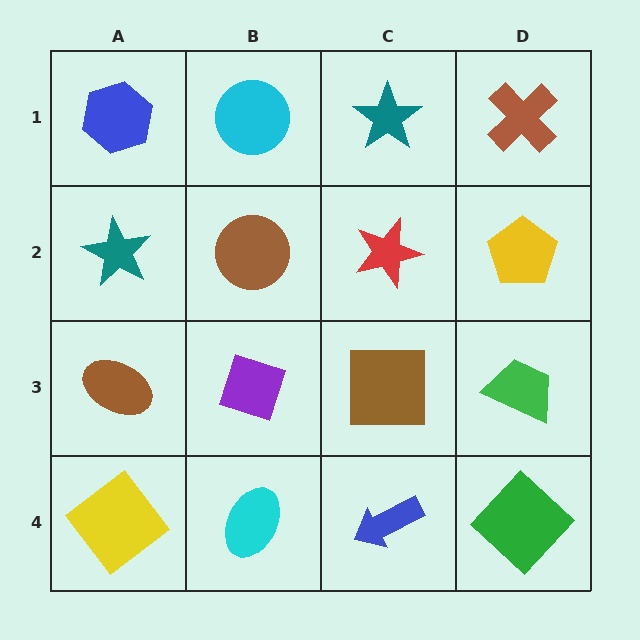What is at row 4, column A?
A yellow diamond.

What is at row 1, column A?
A blue hexagon.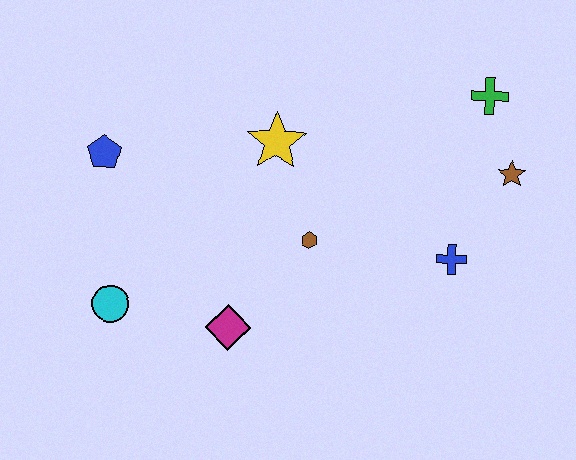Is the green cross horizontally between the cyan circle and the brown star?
Yes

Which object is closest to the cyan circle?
The magenta diamond is closest to the cyan circle.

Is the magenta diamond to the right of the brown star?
No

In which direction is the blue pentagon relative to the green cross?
The blue pentagon is to the left of the green cross.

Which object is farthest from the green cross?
The cyan circle is farthest from the green cross.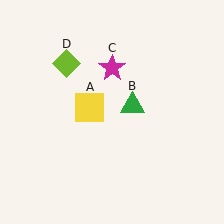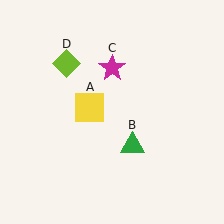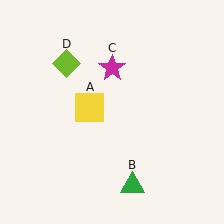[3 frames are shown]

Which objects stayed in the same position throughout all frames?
Yellow square (object A) and magenta star (object C) and lime diamond (object D) remained stationary.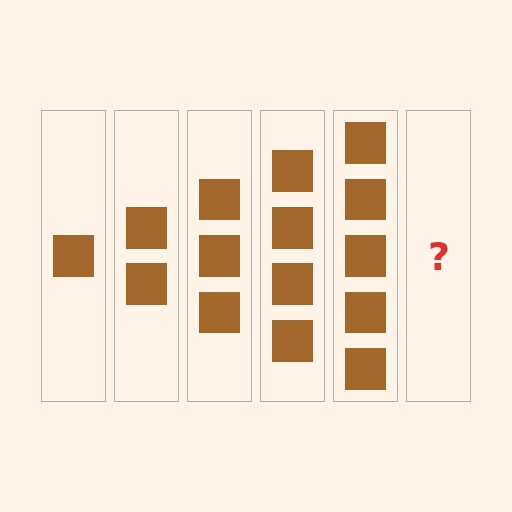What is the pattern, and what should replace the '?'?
The pattern is that each step adds one more square. The '?' should be 6 squares.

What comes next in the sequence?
The next element should be 6 squares.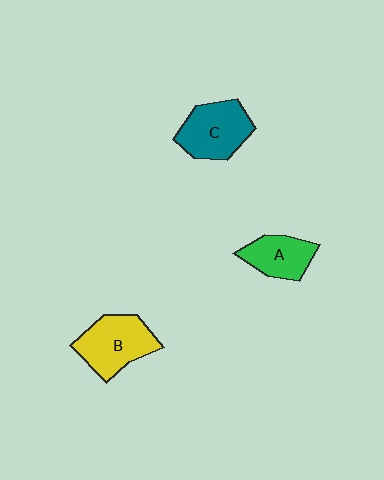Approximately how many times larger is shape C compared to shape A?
Approximately 1.3 times.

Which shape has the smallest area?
Shape A (green).